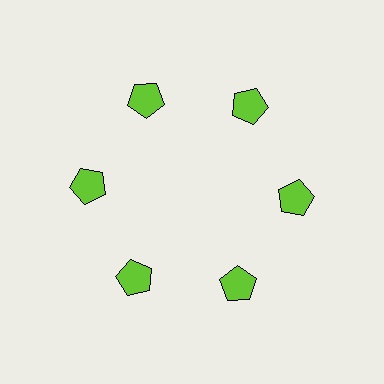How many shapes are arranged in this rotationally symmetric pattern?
There are 6 shapes, arranged in 6 groups of 1.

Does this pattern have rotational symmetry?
Yes, this pattern has 6-fold rotational symmetry. It looks the same after rotating 60 degrees around the center.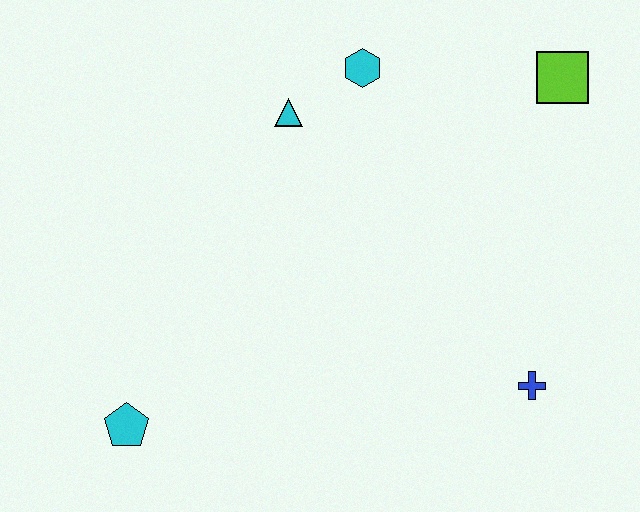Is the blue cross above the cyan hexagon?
No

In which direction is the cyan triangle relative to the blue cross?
The cyan triangle is above the blue cross.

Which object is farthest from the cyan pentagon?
The lime square is farthest from the cyan pentagon.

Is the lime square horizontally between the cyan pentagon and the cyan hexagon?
No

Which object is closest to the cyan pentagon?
The cyan triangle is closest to the cyan pentagon.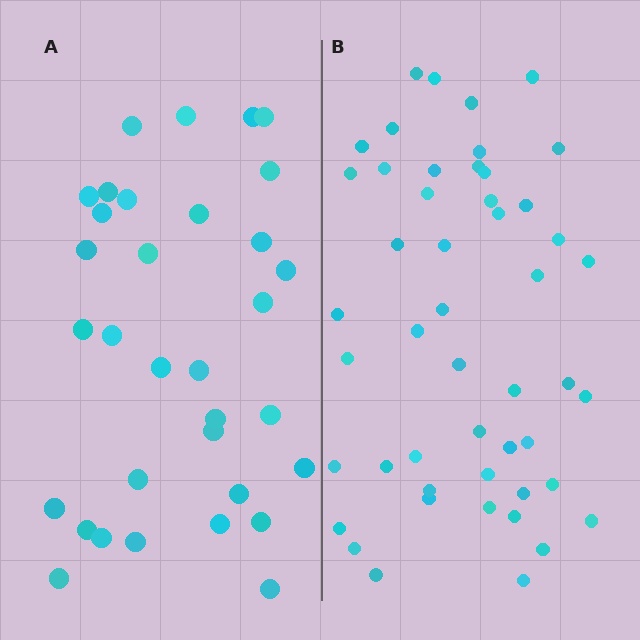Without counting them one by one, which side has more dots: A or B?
Region B (the right region) has more dots.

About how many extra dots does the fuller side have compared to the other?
Region B has approximately 15 more dots than region A.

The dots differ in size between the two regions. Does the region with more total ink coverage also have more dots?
No. Region A has more total ink coverage because its dots are larger, but region B actually contains more individual dots. Total area can be misleading — the number of items is what matters here.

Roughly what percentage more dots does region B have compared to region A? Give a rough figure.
About 50% more.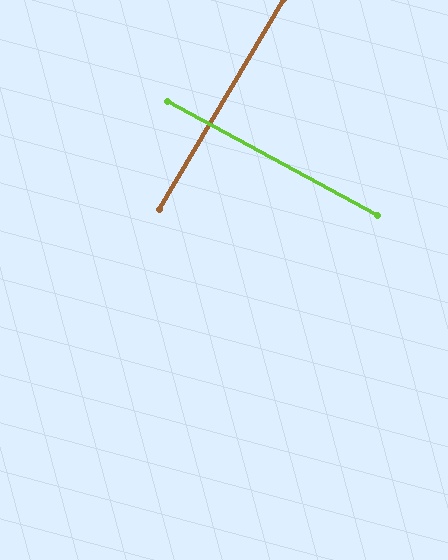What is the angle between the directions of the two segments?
Approximately 88 degrees.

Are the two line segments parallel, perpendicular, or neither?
Perpendicular — they meet at approximately 88°.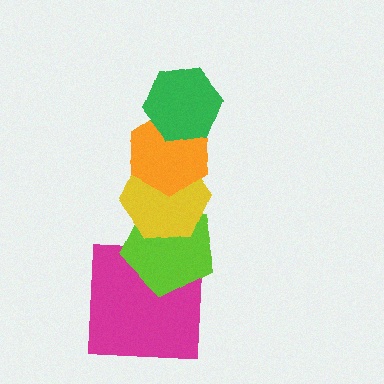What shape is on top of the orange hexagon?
The green hexagon is on top of the orange hexagon.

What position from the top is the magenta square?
The magenta square is 5th from the top.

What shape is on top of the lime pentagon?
The yellow hexagon is on top of the lime pentagon.